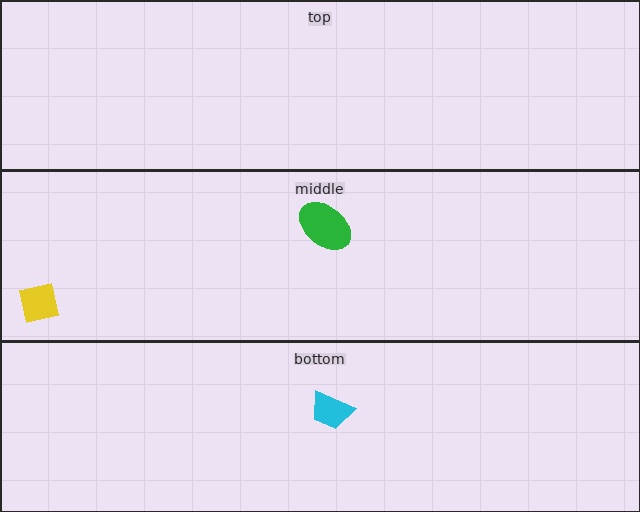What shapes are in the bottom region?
The cyan trapezoid.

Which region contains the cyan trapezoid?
The bottom region.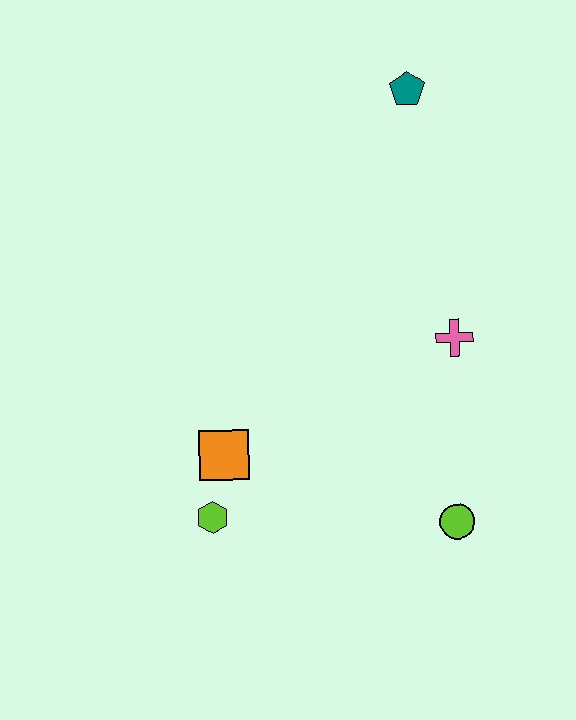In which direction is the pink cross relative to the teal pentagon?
The pink cross is below the teal pentagon.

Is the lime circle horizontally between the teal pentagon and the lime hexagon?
No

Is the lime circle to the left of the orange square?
No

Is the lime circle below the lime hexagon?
Yes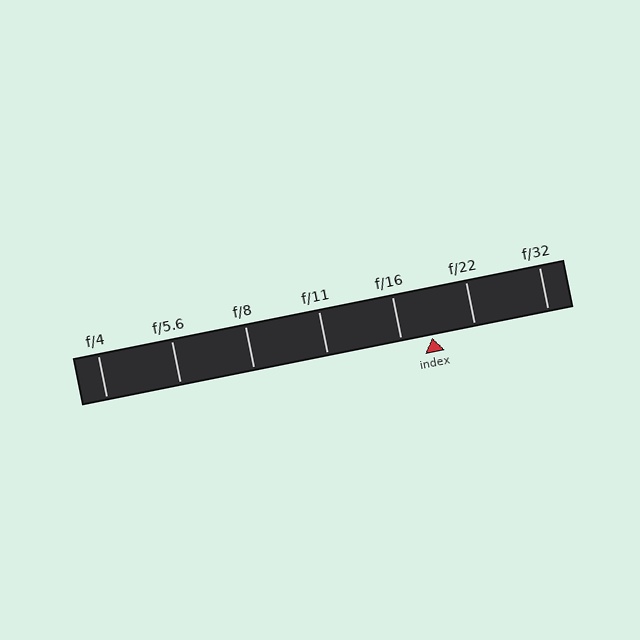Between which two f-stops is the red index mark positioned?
The index mark is between f/16 and f/22.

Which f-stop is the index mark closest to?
The index mark is closest to f/16.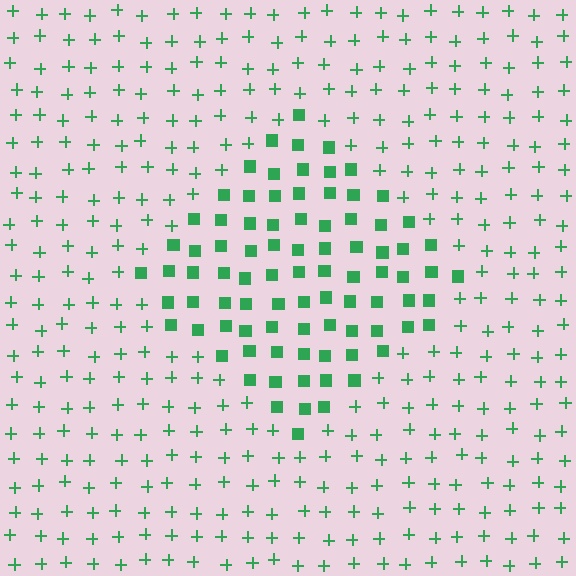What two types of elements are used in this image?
The image uses squares inside the diamond region and plus signs outside it.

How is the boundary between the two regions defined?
The boundary is defined by a change in element shape: squares inside vs. plus signs outside. All elements share the same color and spacing.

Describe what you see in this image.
The image is filled with small green elements arranged in a uniform grid. A diamond-shaped region contains squares, while the surrounding area contains plus signs. The boundary is defined purely by the change in element shape.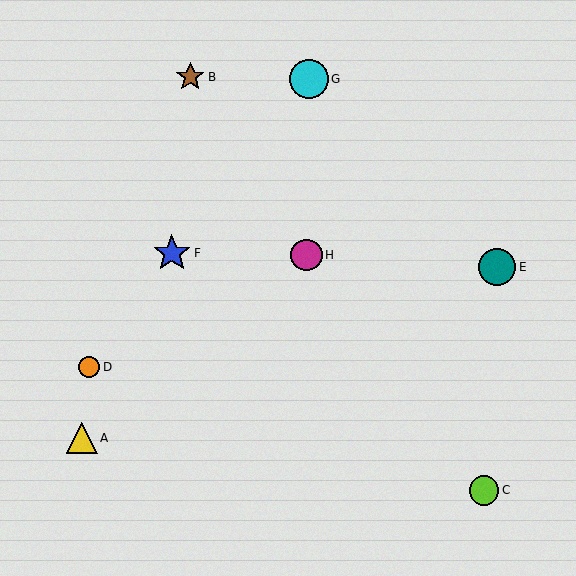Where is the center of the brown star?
The center of the brown star is at (190, 77).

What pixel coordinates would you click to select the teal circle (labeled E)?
Click at (497, 267) to select the teal circle E.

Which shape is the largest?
The cyan circle (labeled G) is the largest.